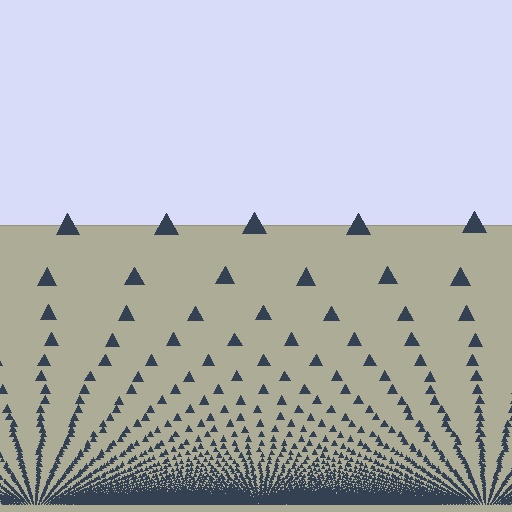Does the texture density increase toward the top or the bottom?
Density increases toward the bottom.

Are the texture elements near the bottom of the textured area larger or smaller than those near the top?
Smaller. The gradient is inverted — elements near the bottom are smaller and denser.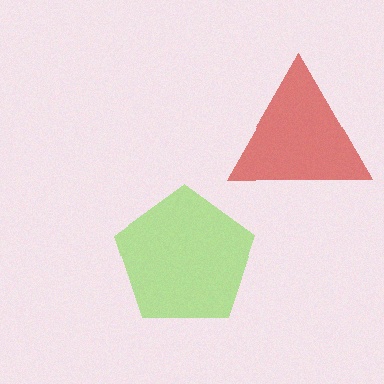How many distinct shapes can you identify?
There are 2 distinct shapes: a lime pentagon, a red triangle.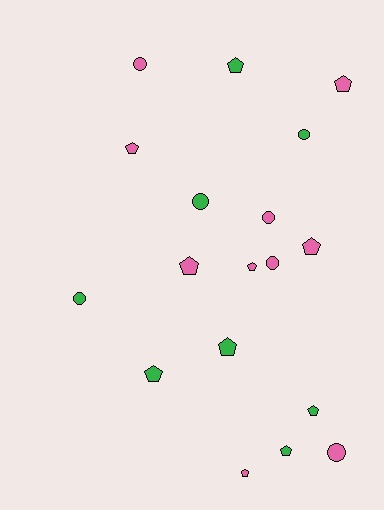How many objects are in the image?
There are 18 objects.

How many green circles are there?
There are 3 green circles.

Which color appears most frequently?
Pink, with 10 objects.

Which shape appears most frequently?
Pentagon, with 11 objects.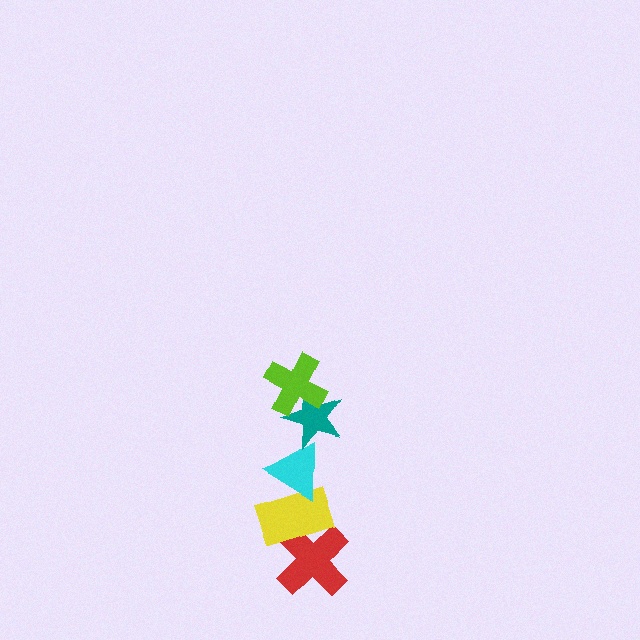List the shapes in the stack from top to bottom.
From top to bottom: the lime cross, the teal star, the cyan triangle, the yellow rectangle, the red cross.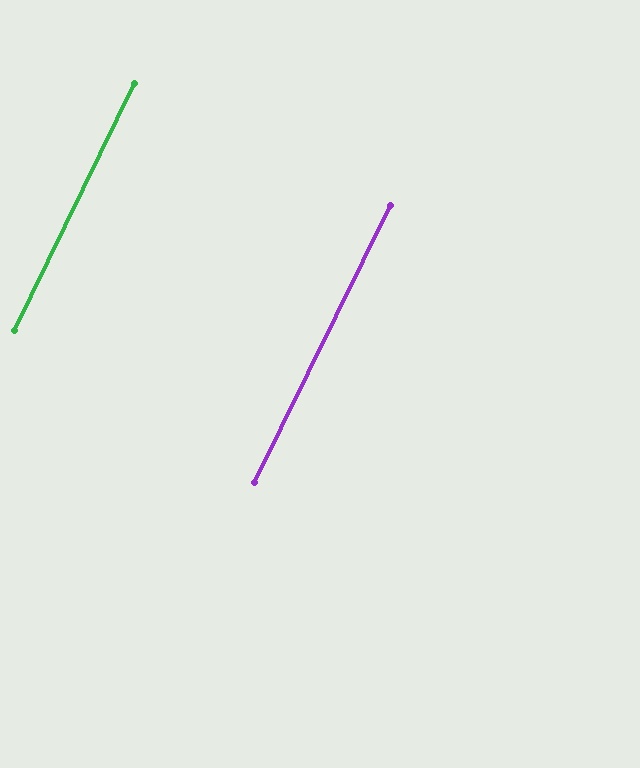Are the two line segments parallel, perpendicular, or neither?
Parallel — their directions differ by only 0.1°.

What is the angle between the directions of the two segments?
Approximately 0 degrees.